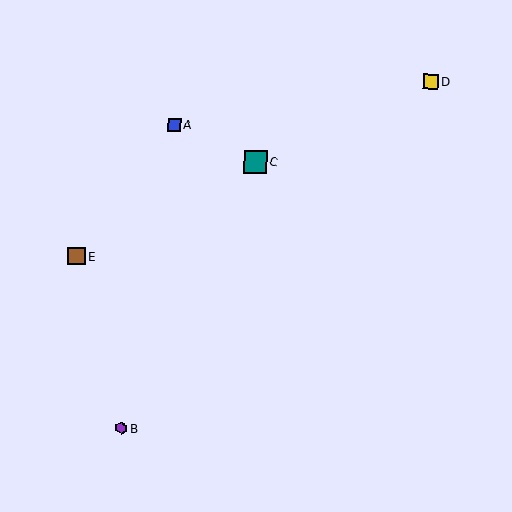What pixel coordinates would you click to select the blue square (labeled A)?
Click at (174, 125) to select the blue square A.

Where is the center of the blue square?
The center of the blue square is at (174, 125).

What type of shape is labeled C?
Shape C is a teal square.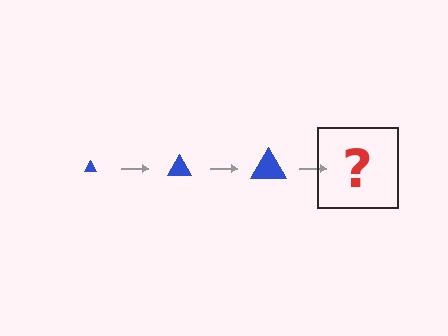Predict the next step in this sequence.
The next step is a blue triangle, larger than the previous one.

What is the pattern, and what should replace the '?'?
The pattern is that the triangle gets progressively larger each step. The '?' should be a blue triangle, larger than the previous one.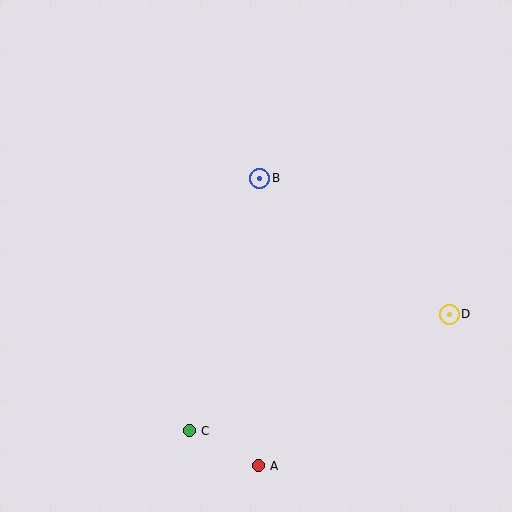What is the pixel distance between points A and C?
The distance between A and C is 78 pixels.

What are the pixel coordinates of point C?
Point C is at (189, 431).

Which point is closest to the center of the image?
Point B at (260, 178) is closest to the center.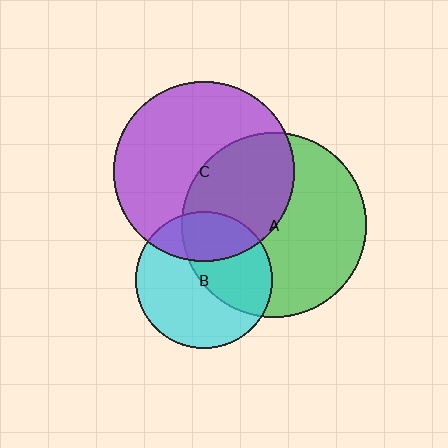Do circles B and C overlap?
Yes.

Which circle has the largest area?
Circle A (green).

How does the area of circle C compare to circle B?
Approximately 1.7 times.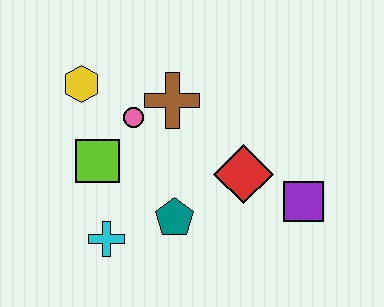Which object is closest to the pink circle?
The brown cross is closest to the pink circle.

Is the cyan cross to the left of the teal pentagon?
Yes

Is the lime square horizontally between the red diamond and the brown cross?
No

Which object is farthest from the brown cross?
The purple square is farthest from the brown cross.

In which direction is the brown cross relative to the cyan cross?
The brown cross is above the cyan cross.